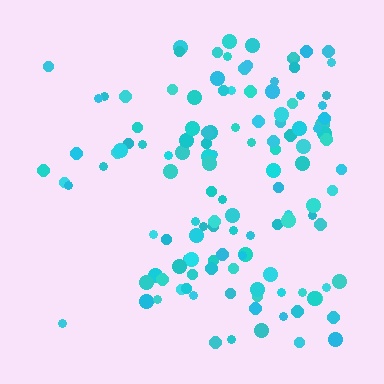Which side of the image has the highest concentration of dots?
The right.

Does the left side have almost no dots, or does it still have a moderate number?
Still a moderate number, just noticeably fewer than the right.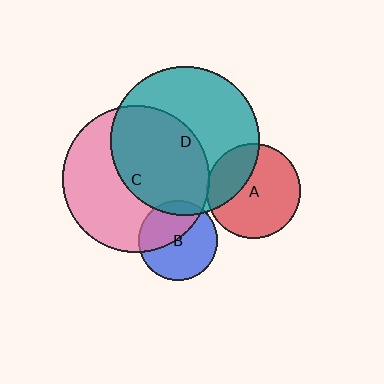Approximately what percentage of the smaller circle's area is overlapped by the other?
Approximately 45%.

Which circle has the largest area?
Circle D (teal).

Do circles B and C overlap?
Yes.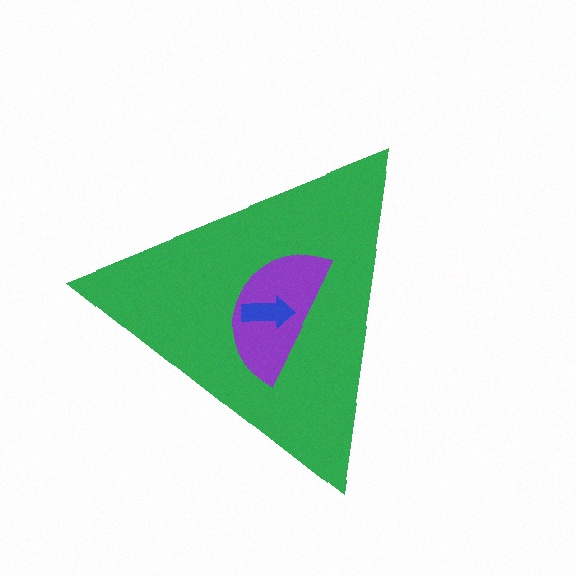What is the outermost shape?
The green triangle.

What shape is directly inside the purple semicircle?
The blue arrow.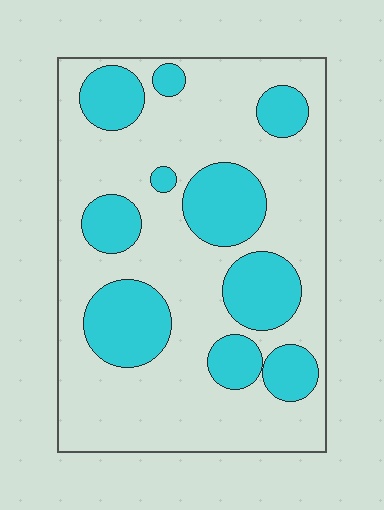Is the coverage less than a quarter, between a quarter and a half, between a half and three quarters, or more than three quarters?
Between a quarter and a half.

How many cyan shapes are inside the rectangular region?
10.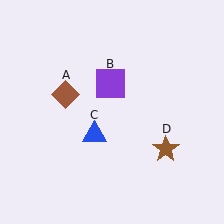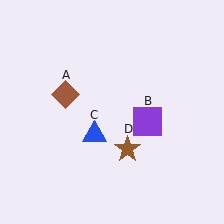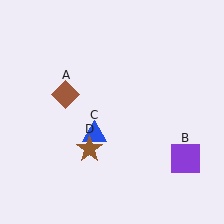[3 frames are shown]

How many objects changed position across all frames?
2 objects changed position: purple square (object B), brown star (object D).